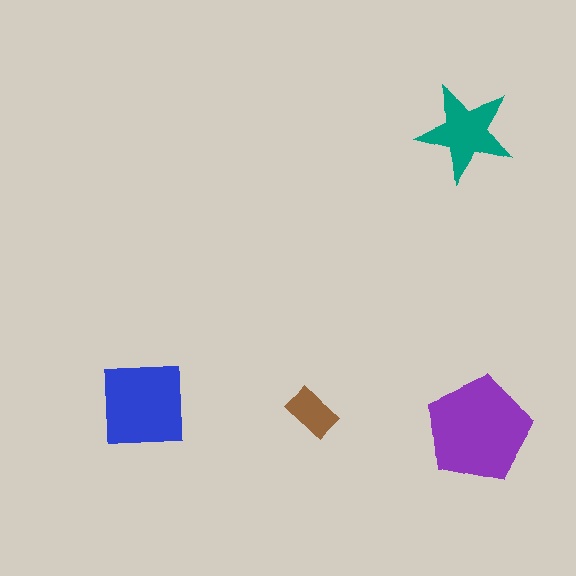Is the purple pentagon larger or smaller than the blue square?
Larger.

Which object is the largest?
The purple pentagon.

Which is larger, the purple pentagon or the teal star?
The purple pentagon.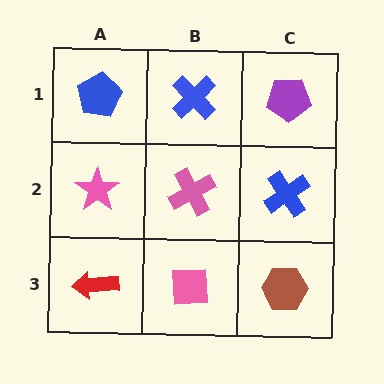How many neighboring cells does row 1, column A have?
2.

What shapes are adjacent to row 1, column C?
A blue cross (row 2, column C), a blue cross (row 1, column B).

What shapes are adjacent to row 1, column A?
A pink star (row 2, column A), a blue cross (row 1, column B).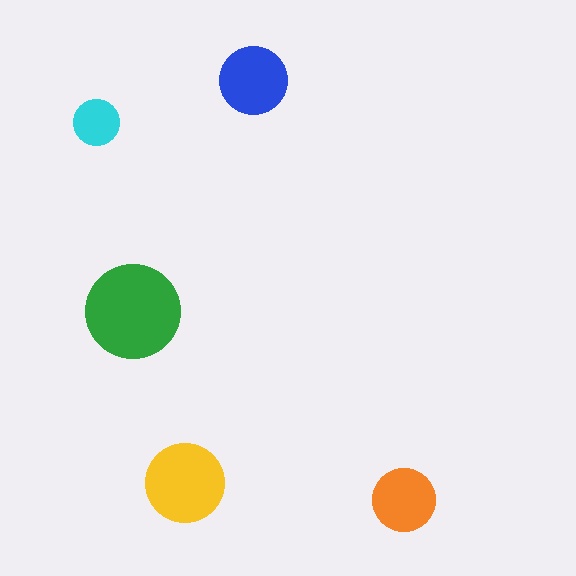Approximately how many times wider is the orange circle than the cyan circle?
About 1.5 times wider.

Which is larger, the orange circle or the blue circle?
The blue one.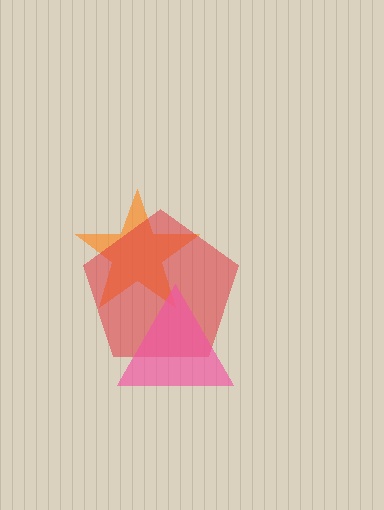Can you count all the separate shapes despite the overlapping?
Yes, there are 3 separate shapes.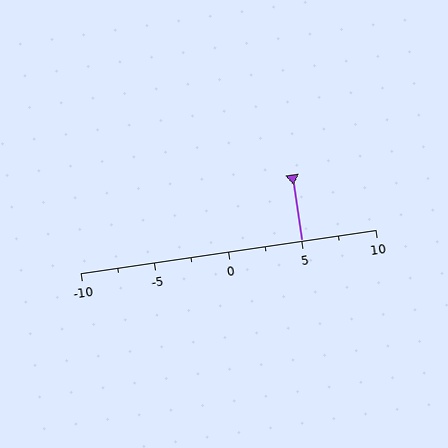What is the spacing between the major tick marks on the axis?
The major ticks are spaced 5 apart.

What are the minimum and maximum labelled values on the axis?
The axis runs from -10 to 10.